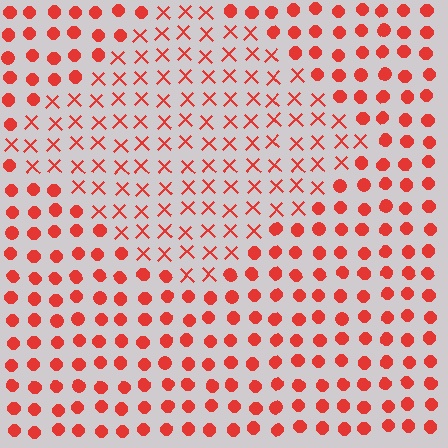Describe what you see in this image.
The image is filled with small red elements arranged in a uniform grid. A diamond-shaped region contains X marks, while the surrounding area contains circles. The boundary is defined purely by the change in element shape.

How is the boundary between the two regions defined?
The boundary is defined by a change in element shape: X marks inside vs. circles outside. All elements share the same color and spacing.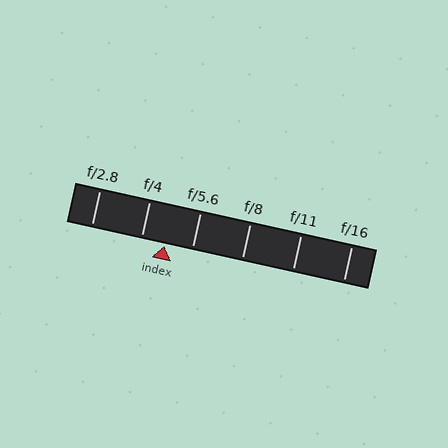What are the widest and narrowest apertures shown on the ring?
The widest aperture shown is f/2.8 and the narrowest is f/16.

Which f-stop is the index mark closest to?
The index mark is closest to f/4.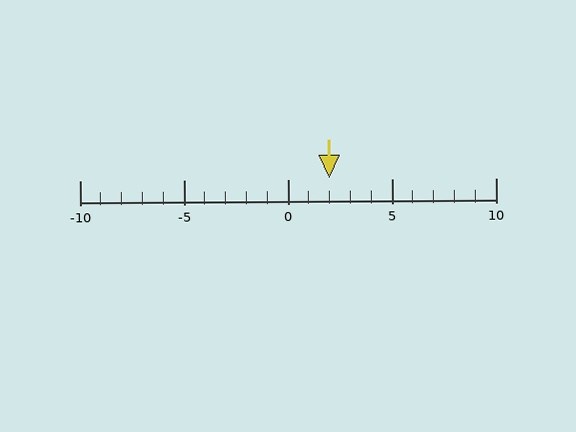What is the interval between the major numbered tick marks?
The major tick marks are spaced 5 units apart.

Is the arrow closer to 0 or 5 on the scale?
The arrow is closer to 0.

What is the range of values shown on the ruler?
The ruler shows values from -10 to 10.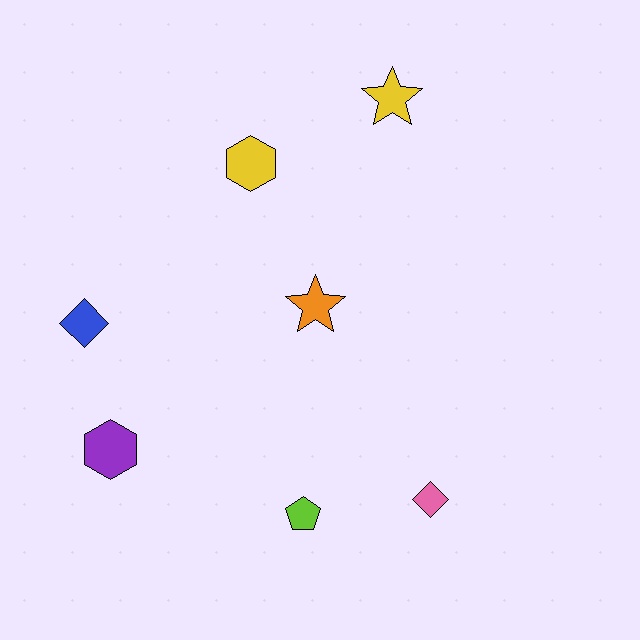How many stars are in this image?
There are 2 stars.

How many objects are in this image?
There are 7 objects.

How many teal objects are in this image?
There are no teal objects.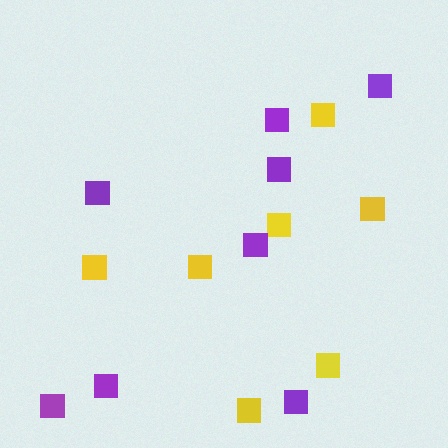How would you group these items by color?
There are 2 groups: one group of yellow squares (7) and one group of purple squares (8).